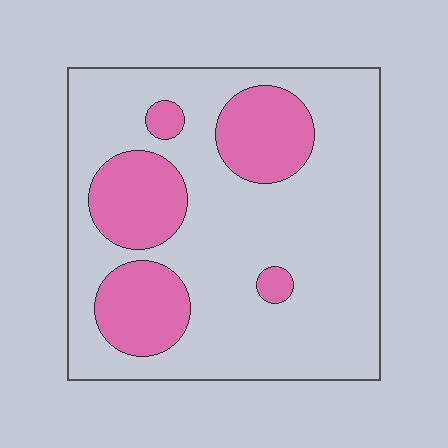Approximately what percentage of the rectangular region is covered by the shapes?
Approximately 25%.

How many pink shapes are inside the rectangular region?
5.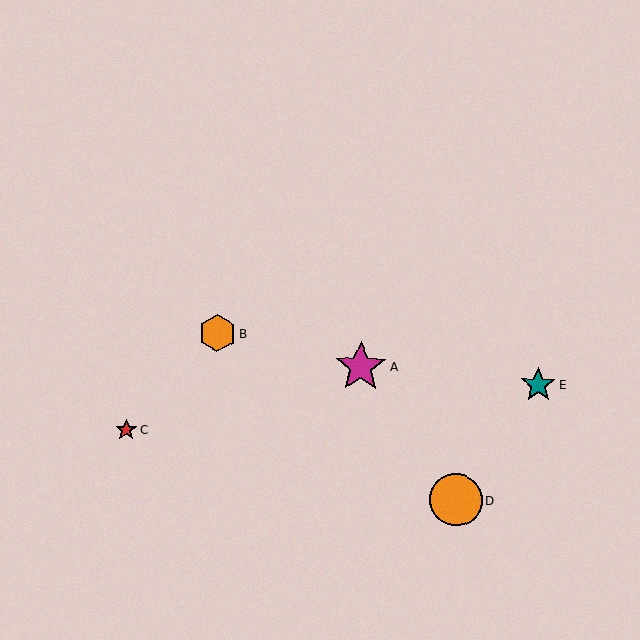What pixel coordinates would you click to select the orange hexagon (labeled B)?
Click at (217, 333) to select the orange hexagon B.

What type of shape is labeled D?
Shape D is an orange circle.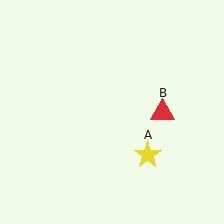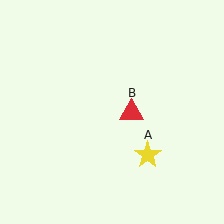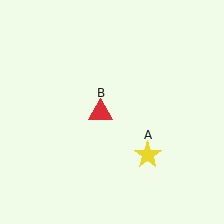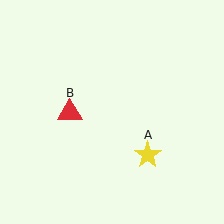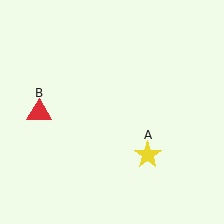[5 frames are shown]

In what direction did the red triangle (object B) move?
The red triangle (object B) moved left.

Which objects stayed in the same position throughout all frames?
Yellow star (object A) remained stationary.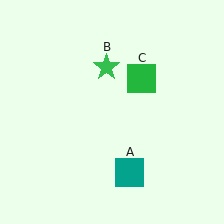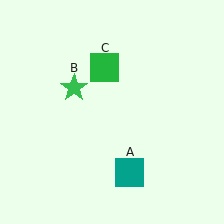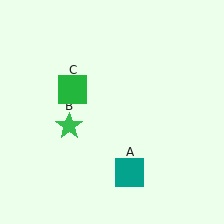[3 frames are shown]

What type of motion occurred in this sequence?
The green star (object B), green square (object C) rotated counterclockwise around the center of the scene.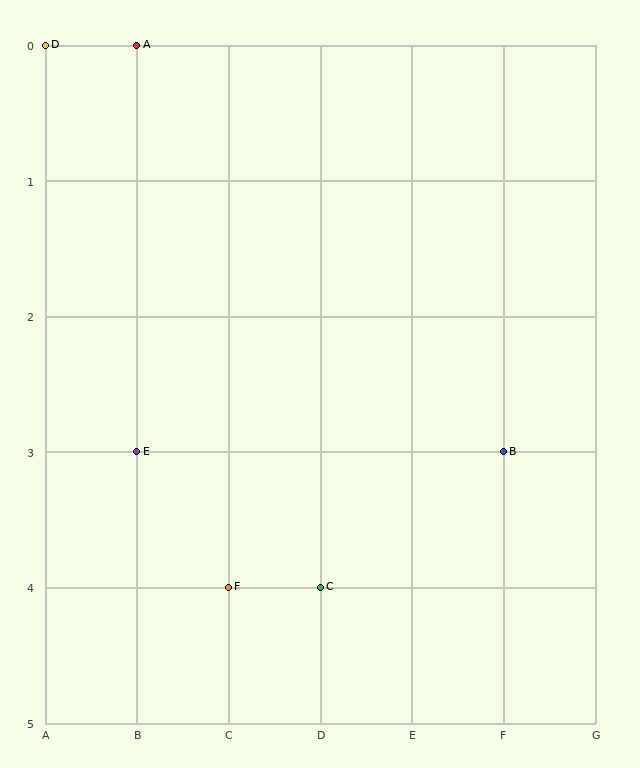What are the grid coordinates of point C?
Point C is at grid coordinates (D, 4).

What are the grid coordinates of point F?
Point F is at grid coordinates (C, 4).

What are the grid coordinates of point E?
Point E is at grid coordinates (B, 3).